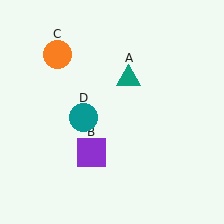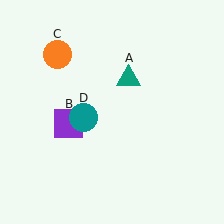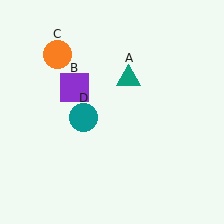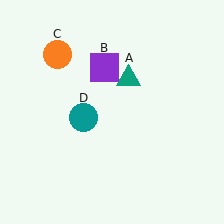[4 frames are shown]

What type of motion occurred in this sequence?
The purple square (object B) rotated clockwise around the center of the scene.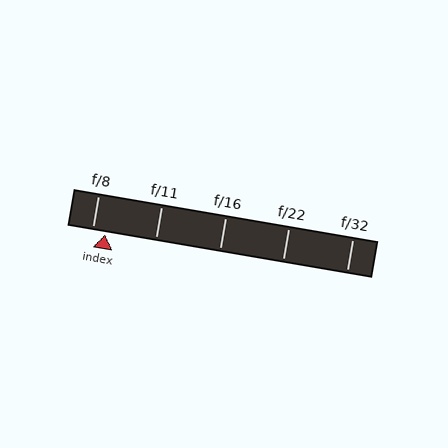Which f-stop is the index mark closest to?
The index mark is closest to f/8.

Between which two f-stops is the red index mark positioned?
The index mark is between f/8 and f/11.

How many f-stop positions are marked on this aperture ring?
There are 5 f-stop positions marked.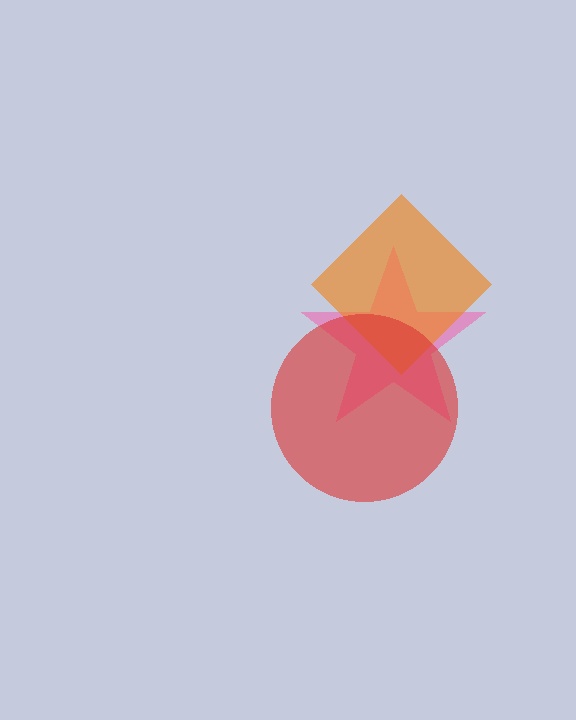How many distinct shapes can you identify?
There are 3 distinct shapes: a pink star, an orange diamond, a red circle.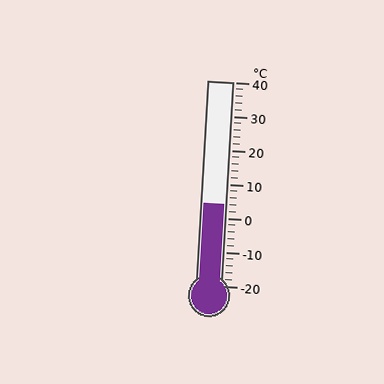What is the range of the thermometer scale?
The thermometer scale ranges from -20°C to 40°C.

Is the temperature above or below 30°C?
The temperature is below 30°C.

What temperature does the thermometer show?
The thermometer shows approximately 4°C.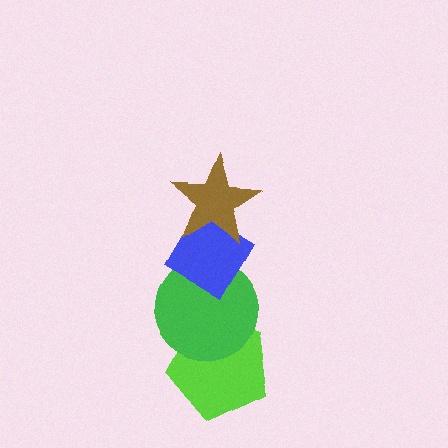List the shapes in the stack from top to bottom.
From top to bottom: the brown star, the blue diamond, the green circle, the lime pentagon.